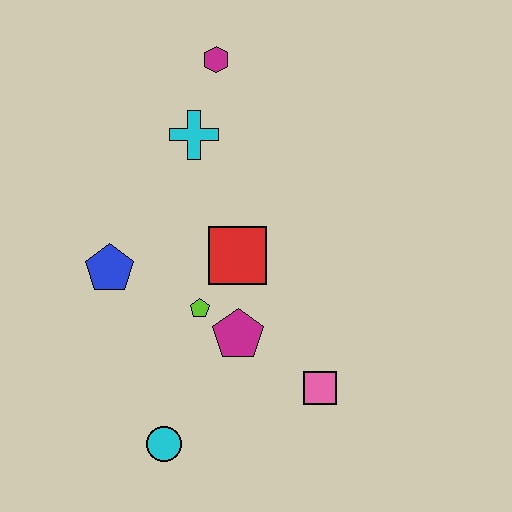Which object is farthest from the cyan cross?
The cyan circle is farthest from the cyan cross.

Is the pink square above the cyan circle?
Yes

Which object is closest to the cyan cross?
The magenta hexagon is closest to the cyan cross.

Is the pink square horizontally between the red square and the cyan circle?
No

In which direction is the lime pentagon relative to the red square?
The lime pentagon is below the red square.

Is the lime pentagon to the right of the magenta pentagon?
No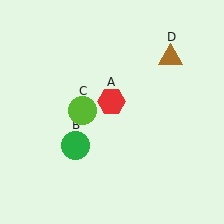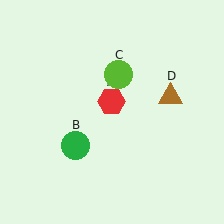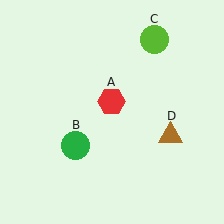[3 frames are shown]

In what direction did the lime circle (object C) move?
The lime circle (object C) moved up and to the right.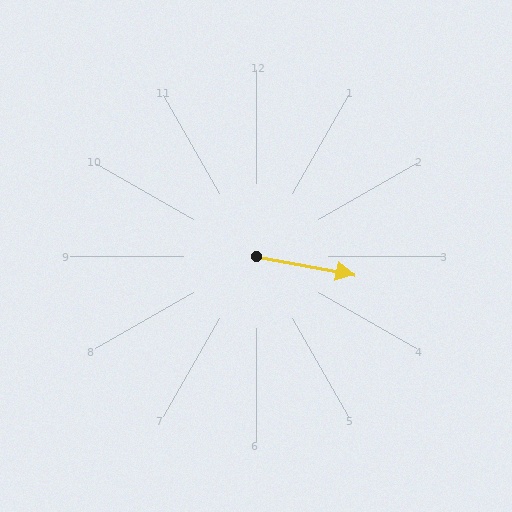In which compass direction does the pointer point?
East.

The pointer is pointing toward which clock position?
Roughly 3 o'clock.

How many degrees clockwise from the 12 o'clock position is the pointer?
Approximately 101 degrees.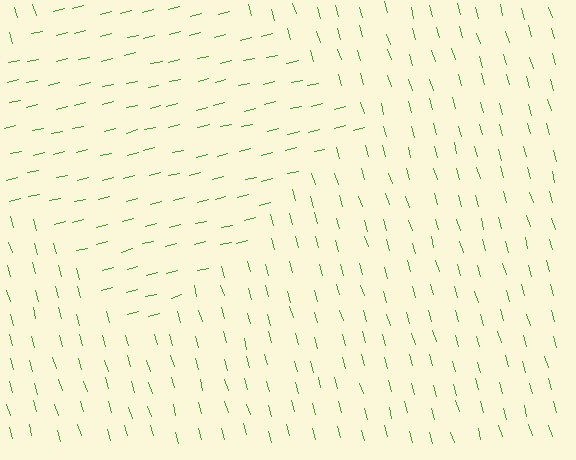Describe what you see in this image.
The image is filled with small green line segments. A diamond region in the image has lines oriented differently from the surrounding lines, creating a visible texture boundary.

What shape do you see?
I see a diamond.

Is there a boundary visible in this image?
Yes, there is a texture boundary formed by a change in line orientation.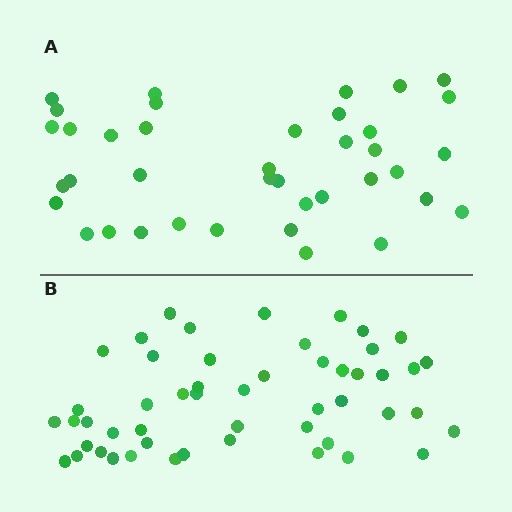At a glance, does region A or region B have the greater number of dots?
Region B (the bottom region) has more dots.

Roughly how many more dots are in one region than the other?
Region B has roughly 12 or so more dots than region A.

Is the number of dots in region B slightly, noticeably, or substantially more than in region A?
Region B has noticeably more, but not dramatically so. The ratio is roughly 1.3 to 1.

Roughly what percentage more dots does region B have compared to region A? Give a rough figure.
About 30% more.